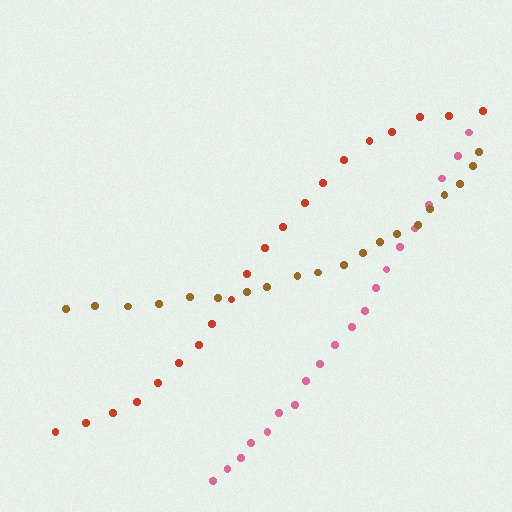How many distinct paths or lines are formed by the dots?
There are 3 distinct paths.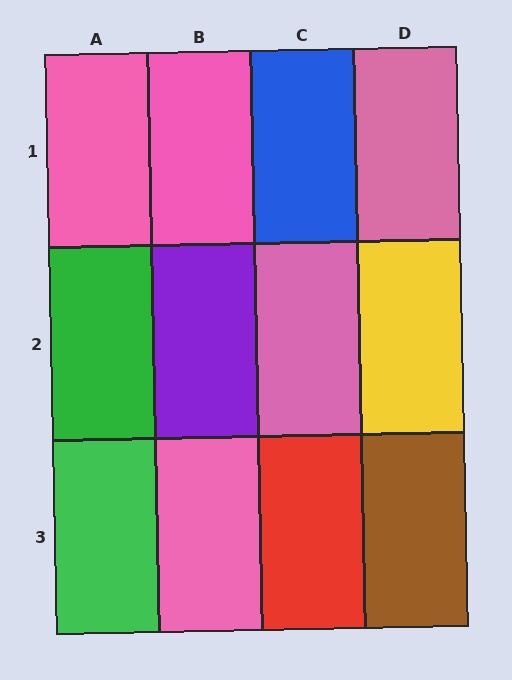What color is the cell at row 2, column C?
Pink.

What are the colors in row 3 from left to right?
Green, pink, red, brown.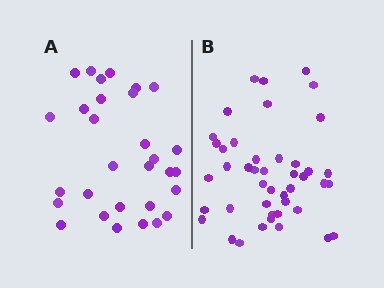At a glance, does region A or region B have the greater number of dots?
Region B (the right region) has more dots.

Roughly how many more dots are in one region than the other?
Region B has approximately 15 more dots than region A.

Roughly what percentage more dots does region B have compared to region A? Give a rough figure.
About 45% more.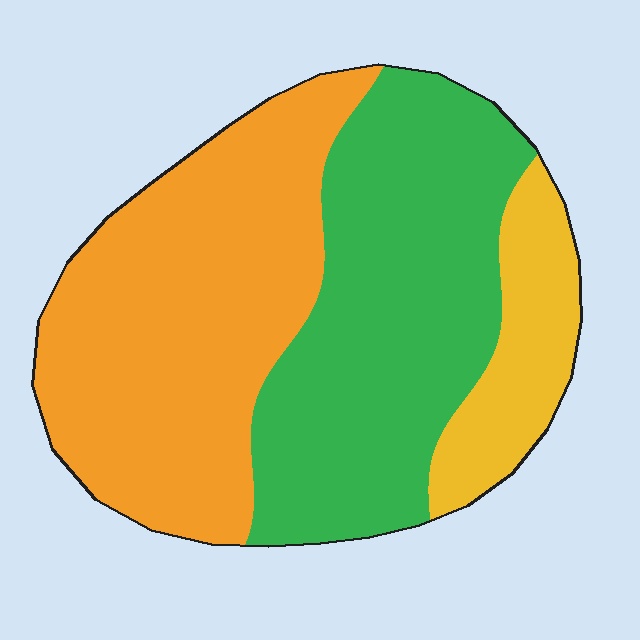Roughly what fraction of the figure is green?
Green takes up about two fifths (2/5) of the figure.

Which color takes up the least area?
Yellow, at roughly 15%.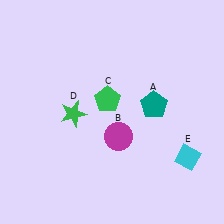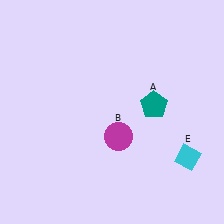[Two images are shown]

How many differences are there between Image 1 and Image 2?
There are 2 differences between the two images.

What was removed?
The green pentagon (C), the green star (D) were removed in Image 2.